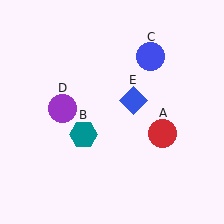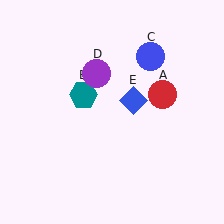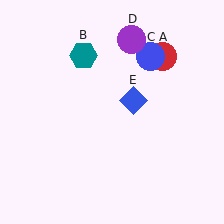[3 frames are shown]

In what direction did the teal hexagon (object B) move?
The teal hexagon (object B) moved up.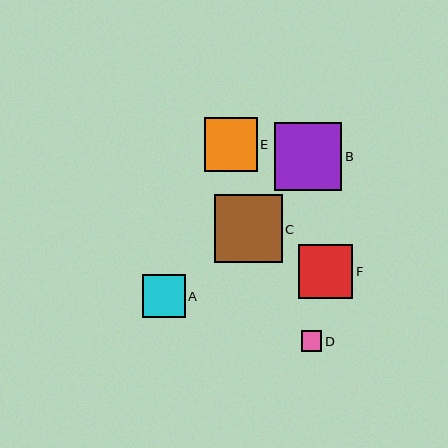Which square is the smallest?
Square D is the smallest with a size of approximately 20 pixels.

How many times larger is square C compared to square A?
Square C is approximately 1.6 times the size of square A.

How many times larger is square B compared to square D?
Square B is approximately 3.3 times the size of square D.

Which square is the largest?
Square C is the largest with a size of approximately 68 pixels.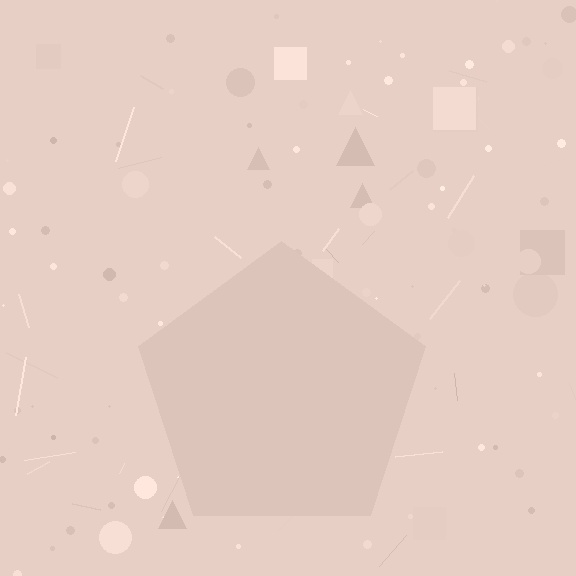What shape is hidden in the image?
A pentagon is hidden in the image.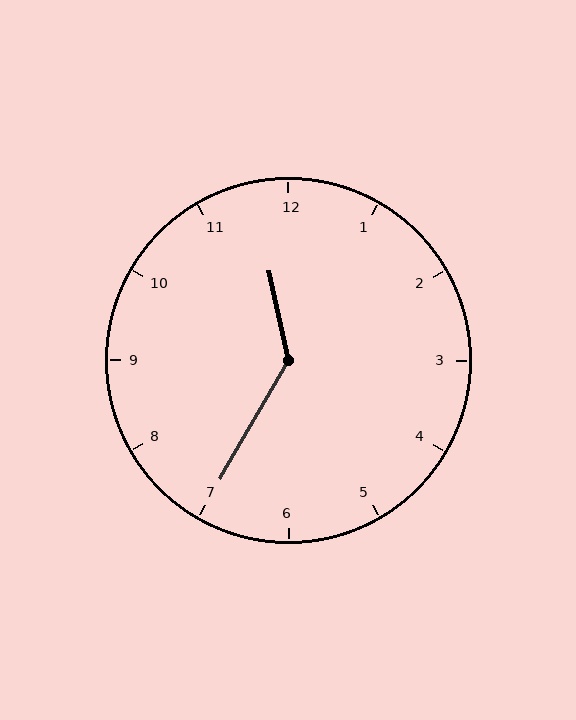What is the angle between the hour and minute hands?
Approximately 138 degrees.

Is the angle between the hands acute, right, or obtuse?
It is obtuse.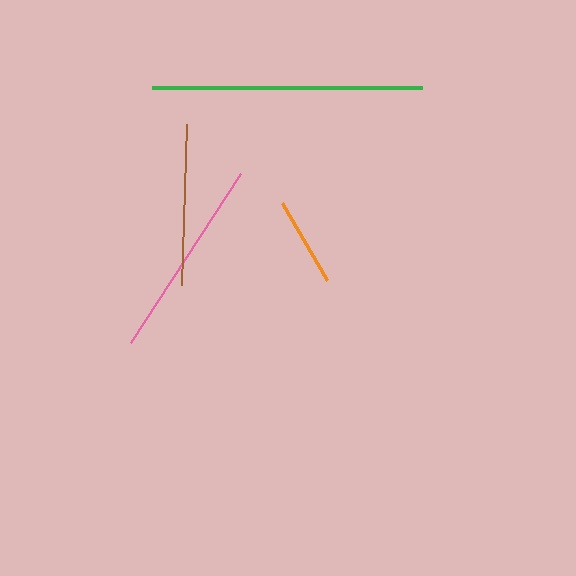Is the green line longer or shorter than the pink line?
The green line is longer than the pink line.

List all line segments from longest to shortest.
From longest to shortest: green, pink, brown, orange.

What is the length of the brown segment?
The brown segment is approximately 162 pixels long.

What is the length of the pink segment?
The pink segment is approximately 201 pixels long.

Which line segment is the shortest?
The orange line is the shortest at approximately 89 pixels.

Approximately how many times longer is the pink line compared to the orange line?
The pink line is approximately 2.3 times the length of the orange line.